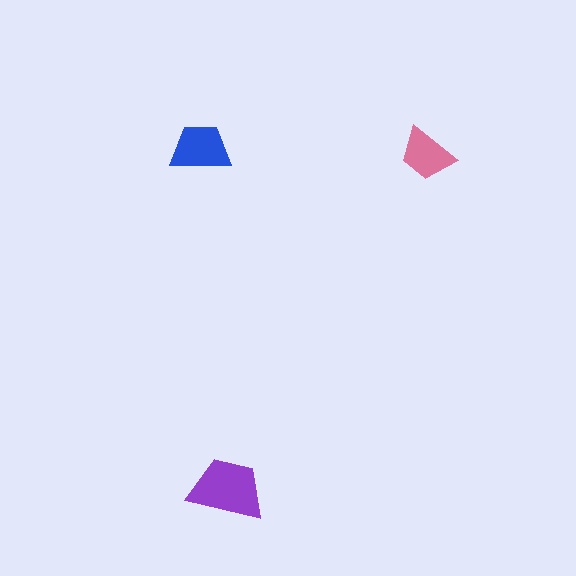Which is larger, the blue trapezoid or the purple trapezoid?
The purple one.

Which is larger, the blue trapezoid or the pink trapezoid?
The blue one.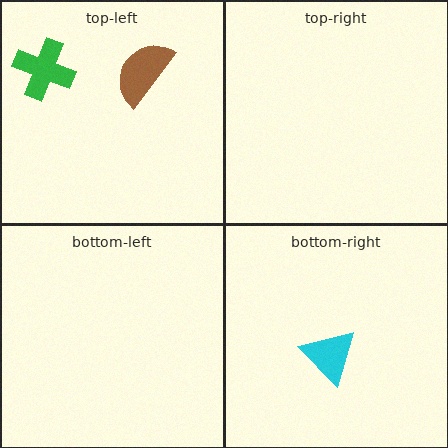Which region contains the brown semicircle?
The top-left region.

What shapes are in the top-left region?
The green cross, the brown semicircle.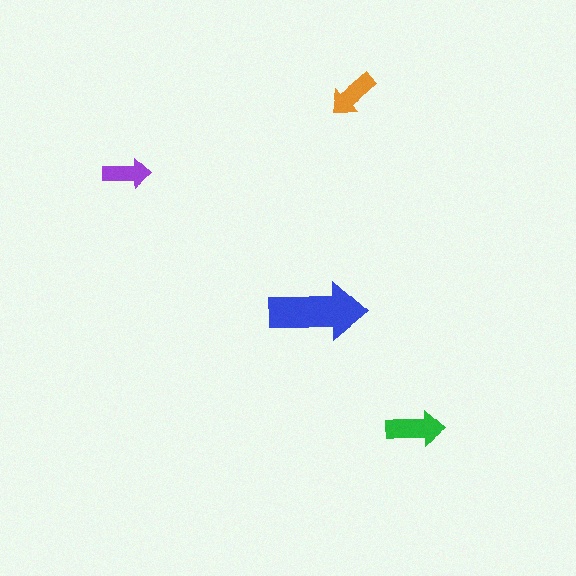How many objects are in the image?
There are 4 objects in the image.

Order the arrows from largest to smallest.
the blue one, the green one, the orange one, the purple one.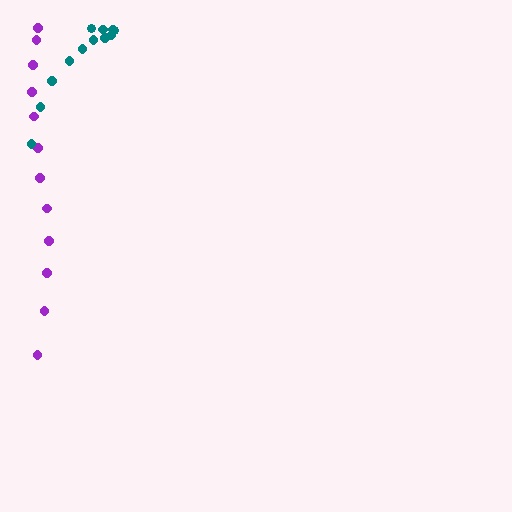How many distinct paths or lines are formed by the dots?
There are 2 distinct paths.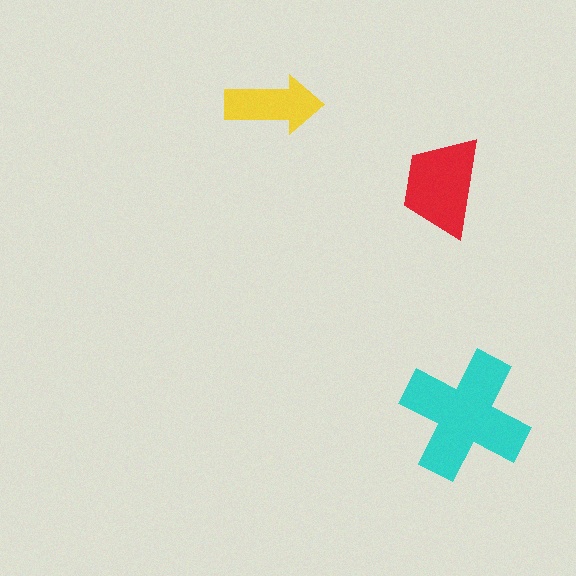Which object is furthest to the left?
The yellow arrow is leftmost.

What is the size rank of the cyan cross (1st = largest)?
1st.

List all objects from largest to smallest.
The cyan cross, the red trapezoid, the yellow arrow.